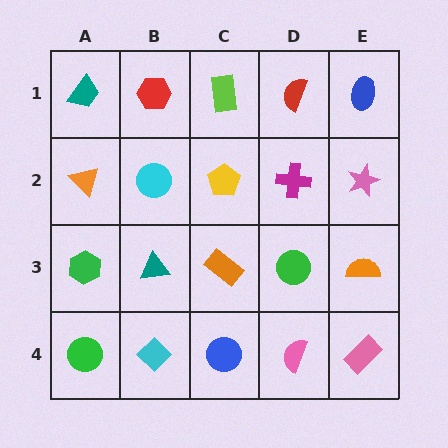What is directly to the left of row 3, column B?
A green hexagon.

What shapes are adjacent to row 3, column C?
A yellow pentagon (row 2, column C), a blue circle (row 4, column C), a teal triangle (row 3, column B), a green circle (row 3, column D).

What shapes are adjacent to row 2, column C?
A lime rectangle (row 1, column C), an orange rectangle (row 3, column C), a cyan circle (row 2, column B), a magenta cross (row 2, column D).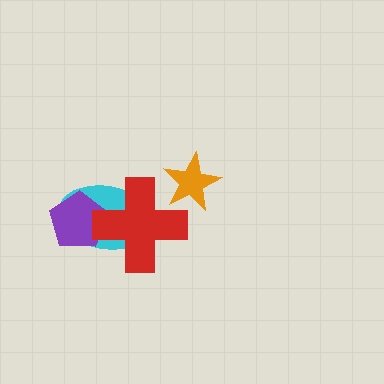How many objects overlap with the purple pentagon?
2 objects overlap with the purple pentagon.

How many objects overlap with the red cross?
3 objects overlap with the red cross.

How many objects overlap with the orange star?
1 object overlaps with the orange star.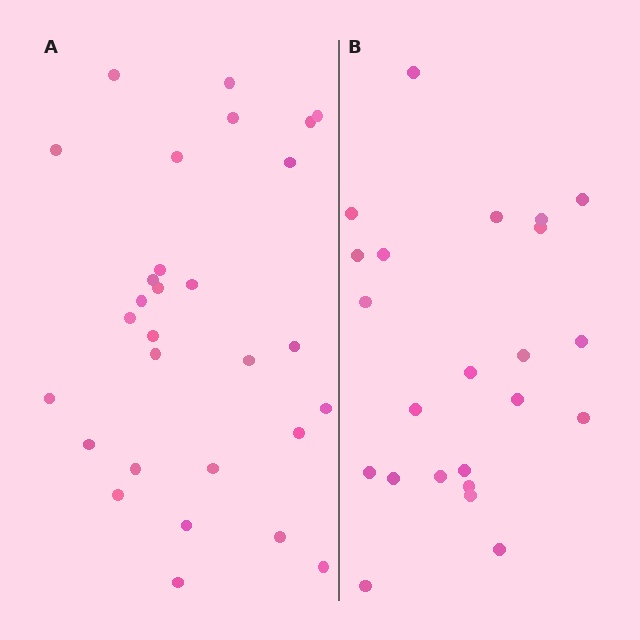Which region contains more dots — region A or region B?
Region A (the left region) has more dots.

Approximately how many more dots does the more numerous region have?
Region A has about 6 more dots than region B.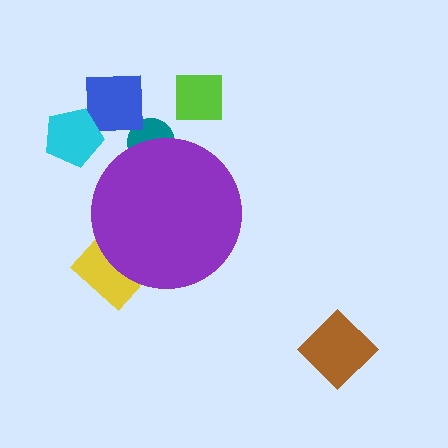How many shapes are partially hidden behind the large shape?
2 shapes are partially hidden.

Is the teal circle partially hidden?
Yes, the teal circle is partially hidden behind the purple circle.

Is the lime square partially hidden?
No, the lime square is fully visible.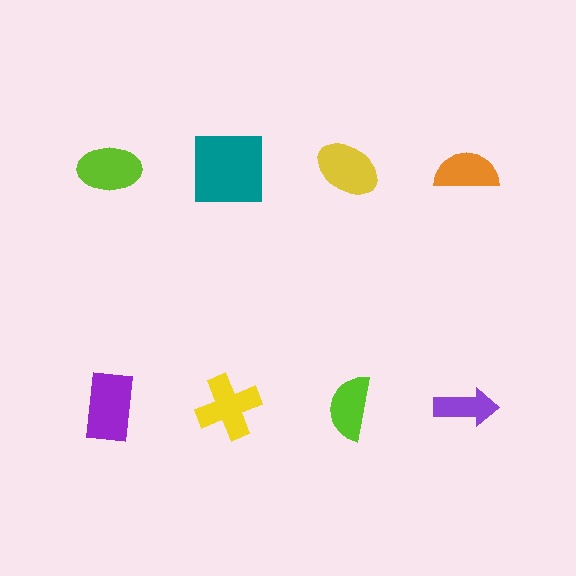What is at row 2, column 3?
A lime semicircle.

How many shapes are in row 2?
4 shapes.